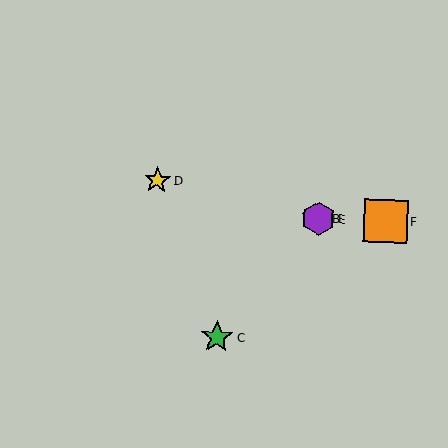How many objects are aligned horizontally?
4 objects (A, B, E, F) are aligned horizontally.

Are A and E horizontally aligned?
Yes, both are at y≈221.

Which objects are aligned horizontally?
Objects A, B, E, F are aligned horizontally.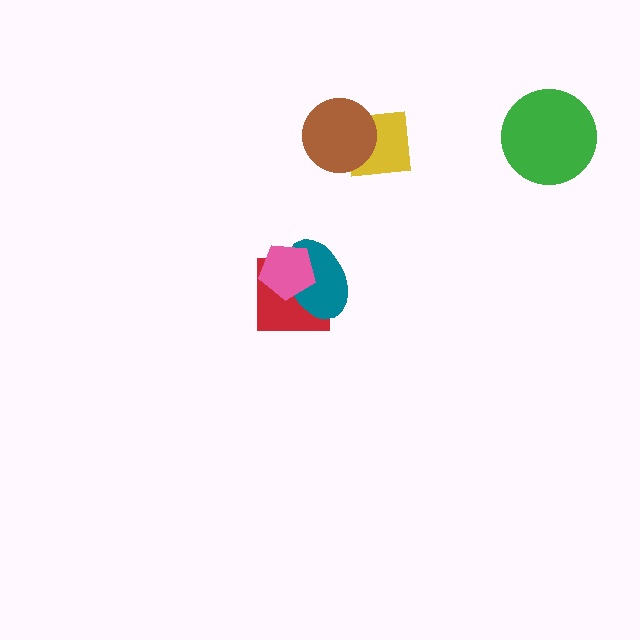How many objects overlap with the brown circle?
1 object overlaps with the brown circle.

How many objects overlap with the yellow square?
1 object overlaps with the yellow square.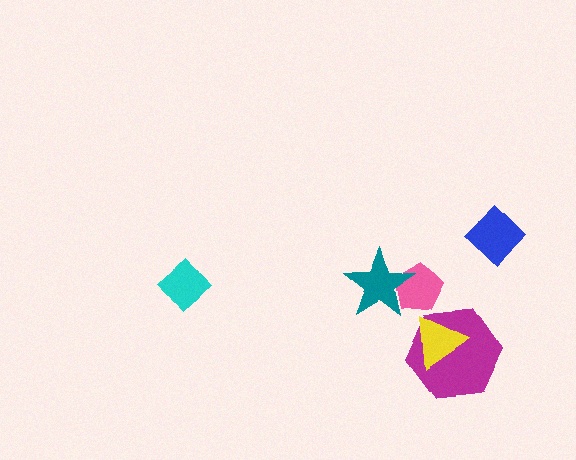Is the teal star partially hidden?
No, no other shape covers it.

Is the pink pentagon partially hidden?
Yes, it is partially covered by another shape.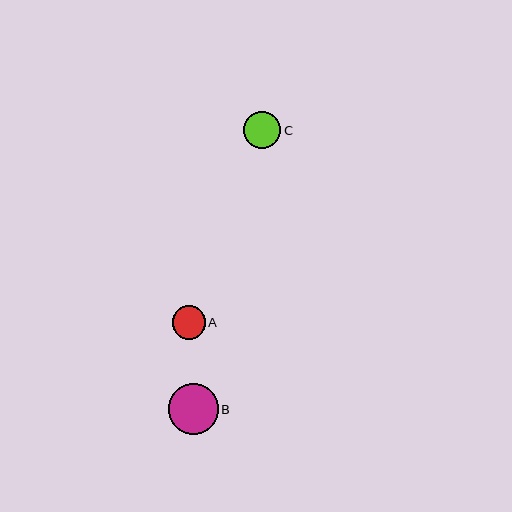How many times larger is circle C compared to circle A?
Circle C is approximately 1.1 times the size of circle A.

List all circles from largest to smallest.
From largest to smallest: B, C, A.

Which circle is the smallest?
Circle A is the smallest with a size of approximately 33 pixels.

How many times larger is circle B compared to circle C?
Circle B is approximately 1.4 times the size of circle C.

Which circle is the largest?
Circle B is the largest with a size of approximately 50 pixels.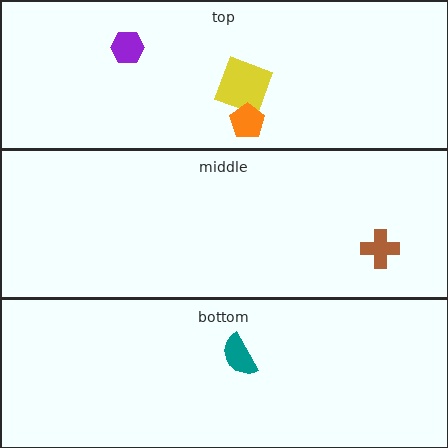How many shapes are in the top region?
3.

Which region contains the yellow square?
The top region.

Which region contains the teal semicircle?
The bottom region.